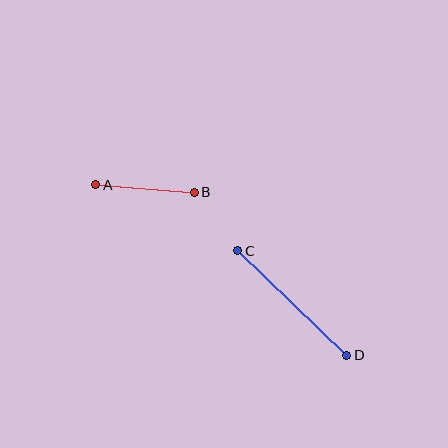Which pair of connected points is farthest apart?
Points C and D are farthest apart.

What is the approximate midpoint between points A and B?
The midpoint is at approximately (145, 189) pixels.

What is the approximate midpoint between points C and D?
The midpoint is at approximately (292, 303) pixels.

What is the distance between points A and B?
The distance is approximately 99 pixels.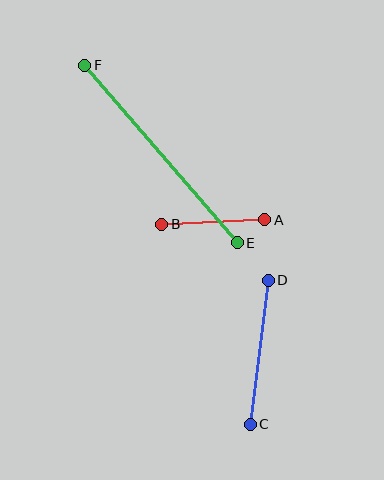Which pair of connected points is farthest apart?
Points E and F are farthest apart.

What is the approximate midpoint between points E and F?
The midpoint is at approximately (161, 154) pixels.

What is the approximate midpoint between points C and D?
The midpoint is at approximately (259, 352) pixels.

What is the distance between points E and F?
The distance is approximately 234 pixels.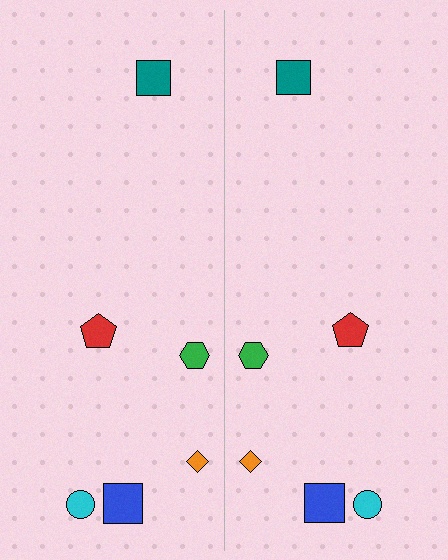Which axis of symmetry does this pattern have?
The pattern has a vertical axis of symmetry running through the center of the image.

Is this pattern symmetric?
Yes, this pattern has bilateral (reflection) symmetry.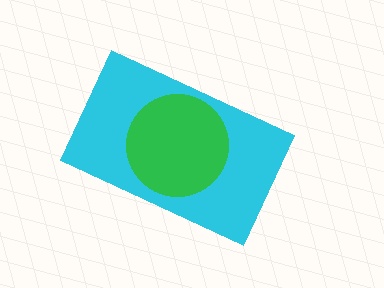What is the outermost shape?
The cyan rectangle.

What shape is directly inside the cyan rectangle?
The green circle.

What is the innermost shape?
The green circle.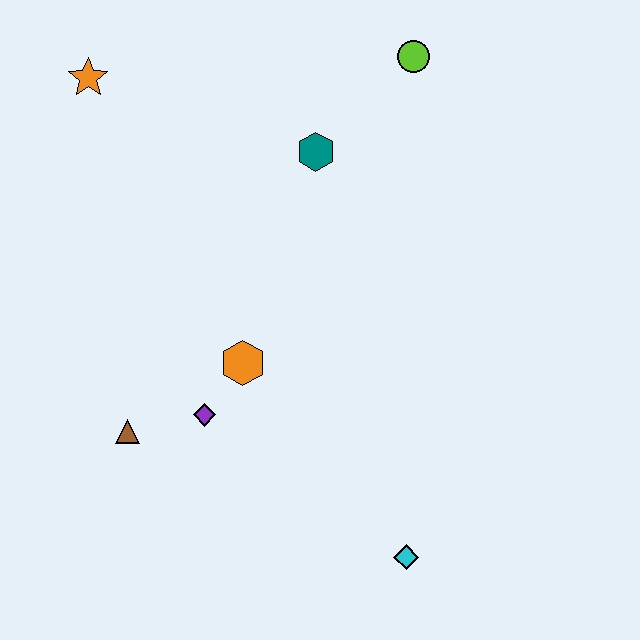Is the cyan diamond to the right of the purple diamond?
Yes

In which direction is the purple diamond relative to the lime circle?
The purple diamond is below the lime circle.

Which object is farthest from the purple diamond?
The lime circle is farthest from the purple diamond.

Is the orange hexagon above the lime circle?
No